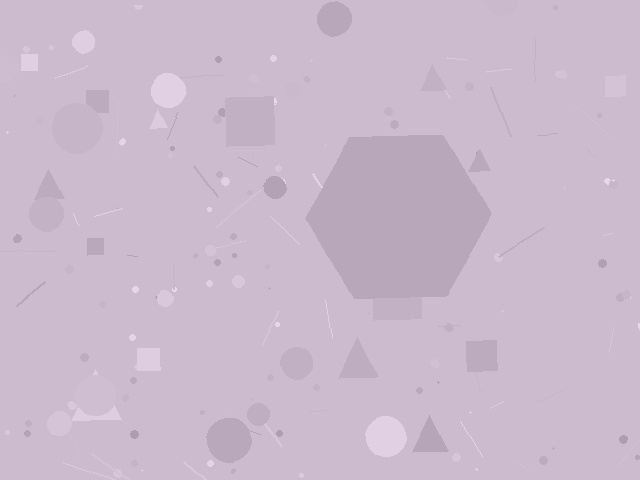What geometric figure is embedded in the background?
A hexagon is embedded in the background.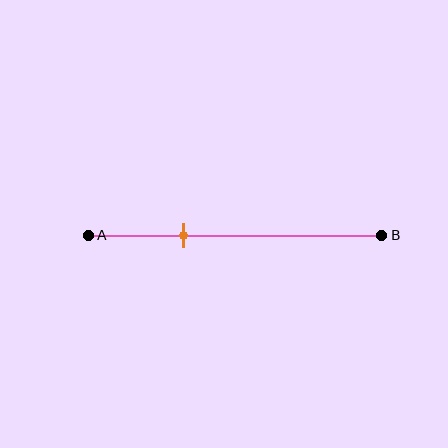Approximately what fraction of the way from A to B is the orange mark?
The orange mark is approximately 30% of the way from A to B.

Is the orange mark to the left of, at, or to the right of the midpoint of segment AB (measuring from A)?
The orange mark is to the left of the midpoint of segment AB.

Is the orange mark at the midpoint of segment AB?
No, the mark is at about 30% from A, not at the 50% midpoint.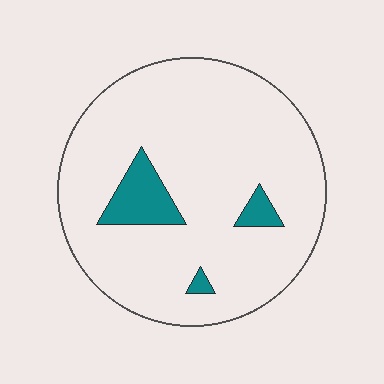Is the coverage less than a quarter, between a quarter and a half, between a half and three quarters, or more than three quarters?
Less than a quarter.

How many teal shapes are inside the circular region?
3.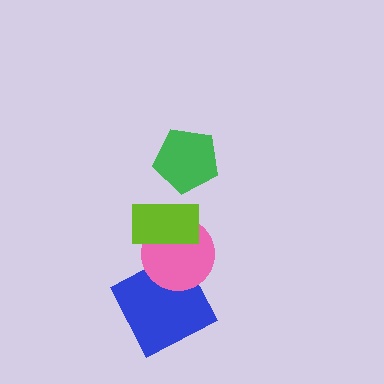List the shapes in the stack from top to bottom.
From top to bottom: the green pentagon, the lime rectangle, the pink circle, the blue square.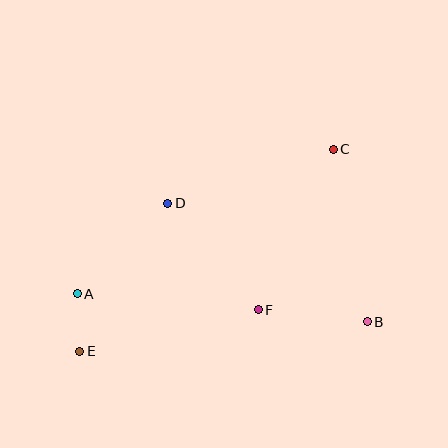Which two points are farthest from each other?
Points C and E are farthest from each other.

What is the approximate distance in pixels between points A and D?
The distance between A and D is approximately 128 pixels.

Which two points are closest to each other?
Points A and E are closest to each other.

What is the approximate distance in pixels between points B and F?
The distance between B and F is approximately 110 pixels.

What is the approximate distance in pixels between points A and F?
The distance between A and F is approximately 182 pixels.